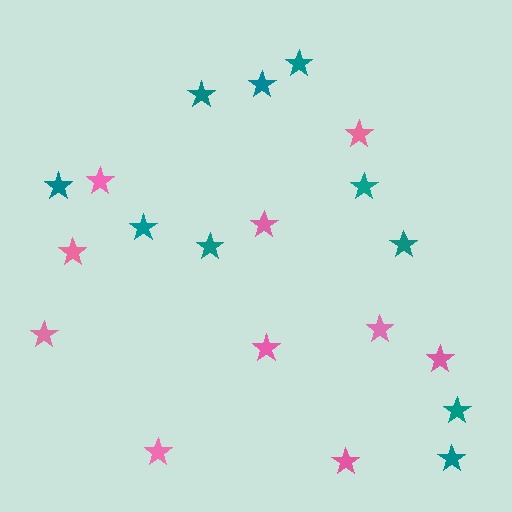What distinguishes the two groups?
There are 2 groups: one group of pink stars (10) and one group of teal stars (10).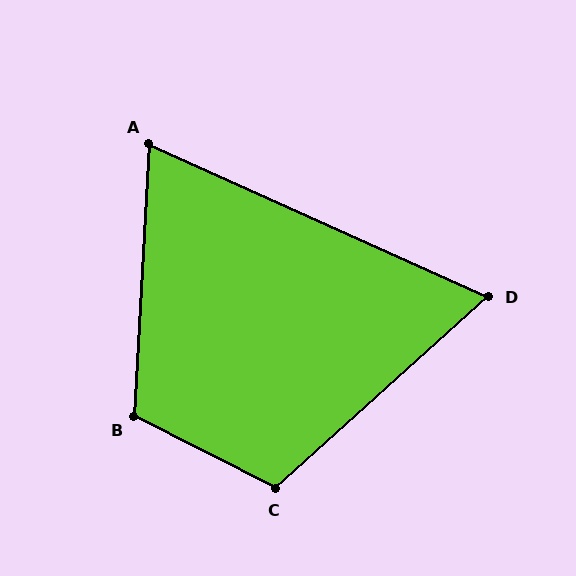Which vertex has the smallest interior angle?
D, at approximately 66 degrees.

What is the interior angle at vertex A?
Approximately 69 degrees (acute).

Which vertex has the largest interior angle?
B, at approximately 114 degrees.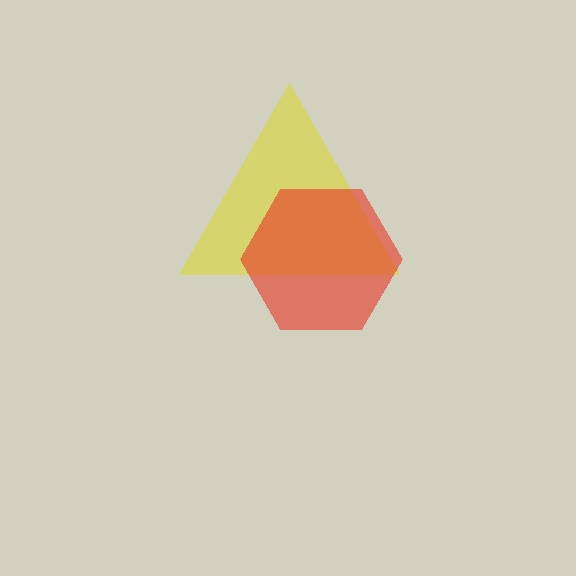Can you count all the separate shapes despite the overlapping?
Yes, there are 2 separate shapes.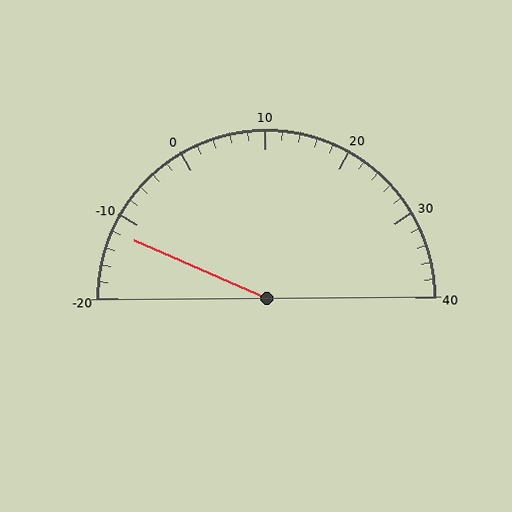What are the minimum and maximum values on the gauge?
The gauge ranges from -20 to 40.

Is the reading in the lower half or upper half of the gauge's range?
The reading is in the lower half of the range (-20 to 40).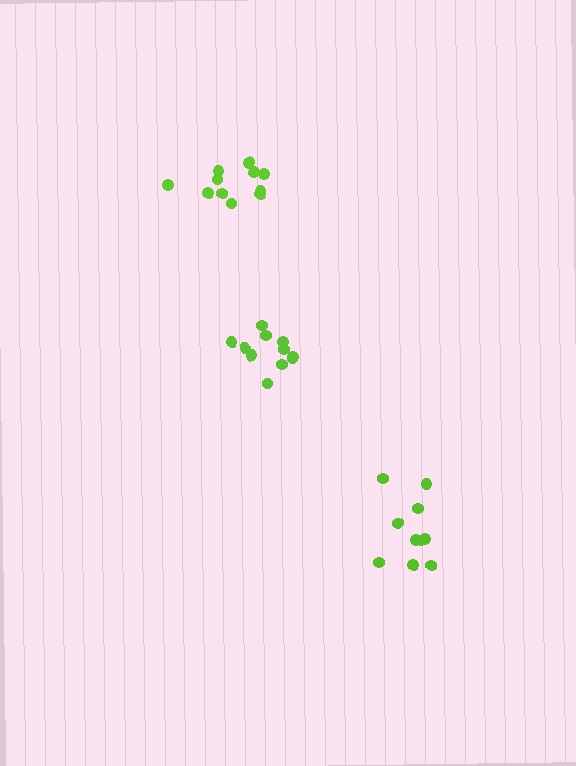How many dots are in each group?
Group 1: 11 dots, Group 2: 10 dots, Group 3: 11 dots (32 total).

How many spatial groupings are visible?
There are 3 spatial groupings.